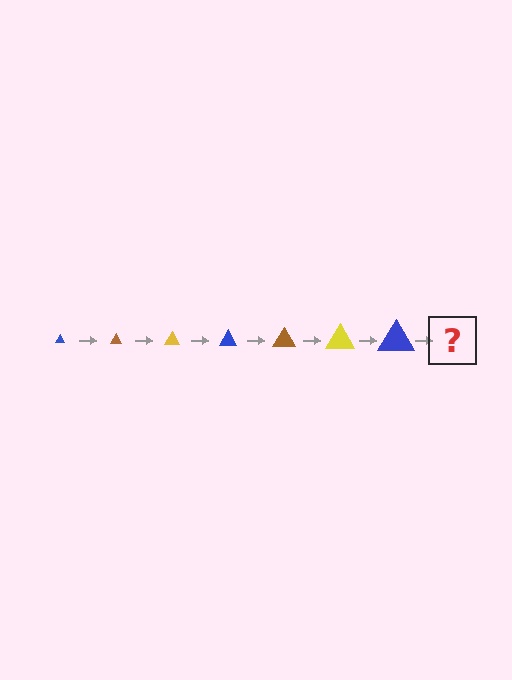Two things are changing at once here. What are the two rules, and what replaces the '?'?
The two rules are that the triangle grows larger each step and the color cycles through blue, brown, and yellow. The '?' should be a brown triangle, larger than the previous one.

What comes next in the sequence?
The next element should be a brown triangle, larger than the previous one.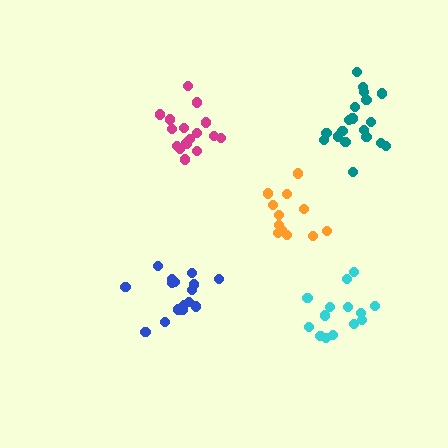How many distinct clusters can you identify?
There are 5 distinct clusters.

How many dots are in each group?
Group 1: 16 dots, Group 2: 15 dots, Group 3: 19 dots, Group 4: 19 dots, Group 5: 13 dots (82 total).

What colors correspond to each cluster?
The clusters are colored: blue, cyan, magenta, teal, orange.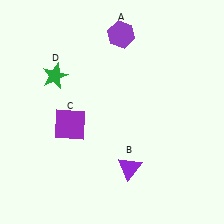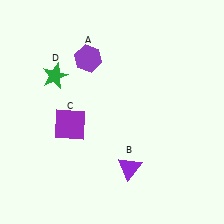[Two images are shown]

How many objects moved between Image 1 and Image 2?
1 object moved between the two images.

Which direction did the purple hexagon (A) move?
The purple hexagon (A) moved left.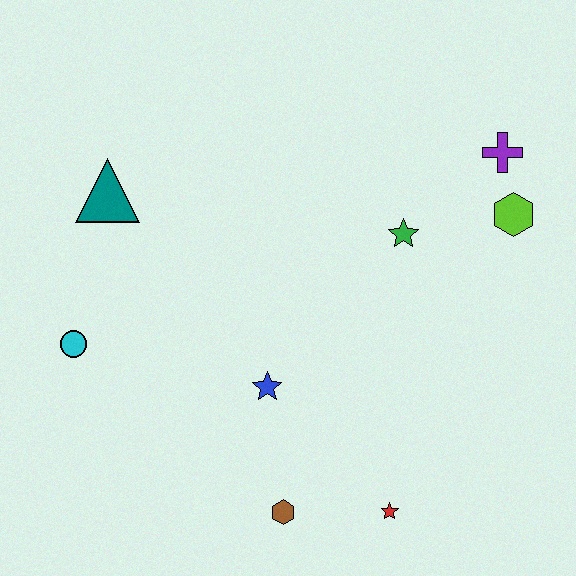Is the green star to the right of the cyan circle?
Yes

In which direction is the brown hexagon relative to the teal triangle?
The brown hexagon is below the teal triangle.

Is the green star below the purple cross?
Yes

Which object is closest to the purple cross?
The lime hexagon is closest to the purple cross.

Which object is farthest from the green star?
The cyan circle is farthest from the green star.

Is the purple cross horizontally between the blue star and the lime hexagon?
Yes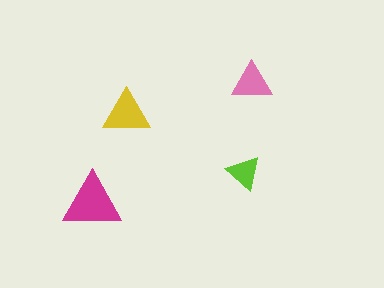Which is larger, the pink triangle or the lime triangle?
The pink one.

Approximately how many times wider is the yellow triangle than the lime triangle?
About 1.5 times wider.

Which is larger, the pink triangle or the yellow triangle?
The yellow one.